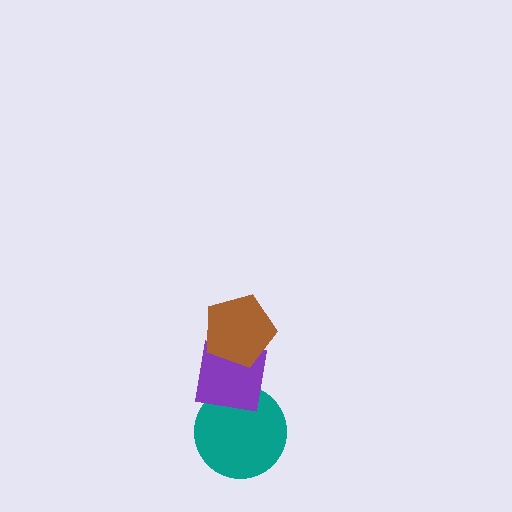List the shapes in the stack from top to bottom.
From top to bottom: the brown pentagon, the purple square, the teal circle.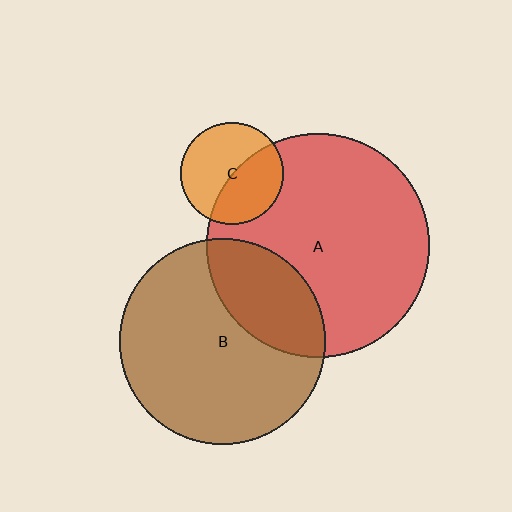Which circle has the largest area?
Circle A (red).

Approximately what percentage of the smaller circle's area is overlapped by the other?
Approximately 45%.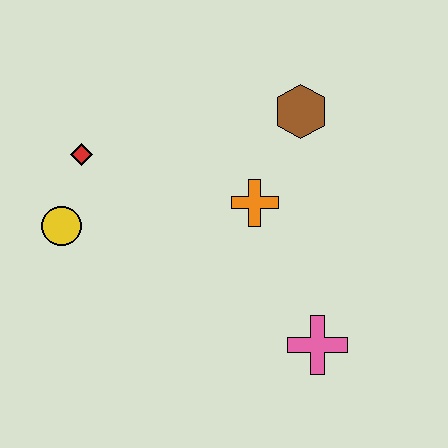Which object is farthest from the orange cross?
The yellow circle is farthest from the orange cross.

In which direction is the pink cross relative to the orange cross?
The pink cross is below the orange cross.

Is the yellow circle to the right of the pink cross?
No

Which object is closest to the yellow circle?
The red diamond is closest to the yellow circle.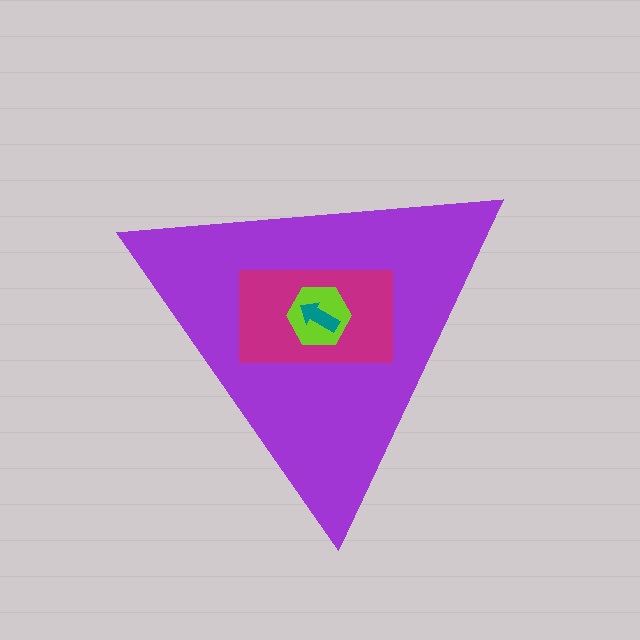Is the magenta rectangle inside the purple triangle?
Yes.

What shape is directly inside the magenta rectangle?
The lime hexagon.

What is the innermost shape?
The teal arrow.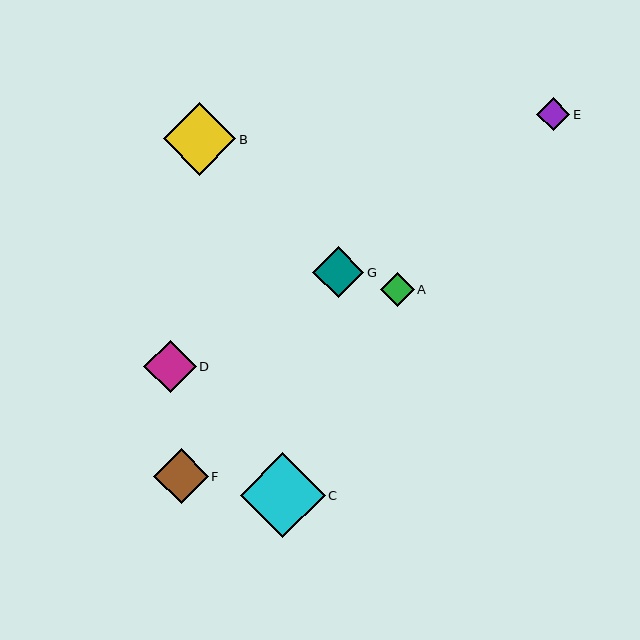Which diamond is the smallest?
Diamond E is the smallest with a size of approximately 33 pixels.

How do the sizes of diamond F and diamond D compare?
Diamond F and diamond D are approximately the same size.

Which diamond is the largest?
Diamond C is the largest with a size of approximately 85 pixels.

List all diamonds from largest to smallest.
From largest to smallest: C, B, F, D, G, A, E.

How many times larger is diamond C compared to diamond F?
Diamond C is approximately 1.6 times the size of diamond F.